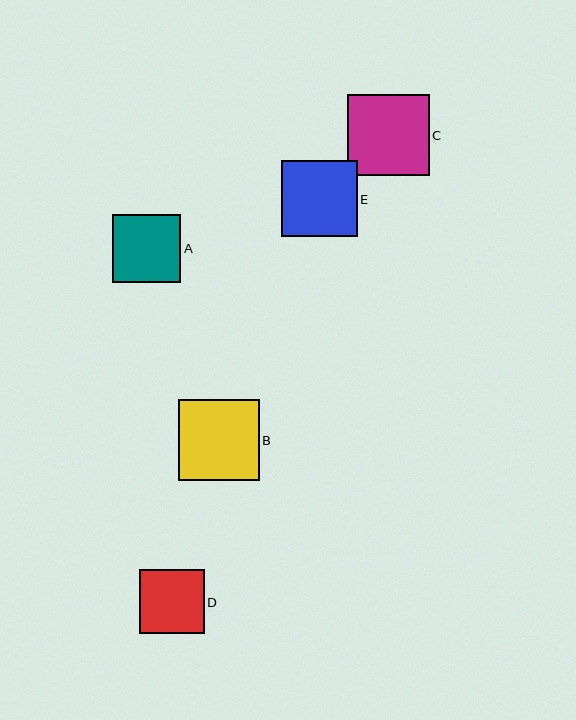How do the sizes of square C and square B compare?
Square C and square B are approximately the same size.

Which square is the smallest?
Square D is the smallest with a size of approximately 64 pixels.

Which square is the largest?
Square C is the largest with a size of approximately 82 pixels.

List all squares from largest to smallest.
From largest to smallest: C, B, E, A, D.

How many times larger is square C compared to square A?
Square C is approximately 1.2 times the size of square A.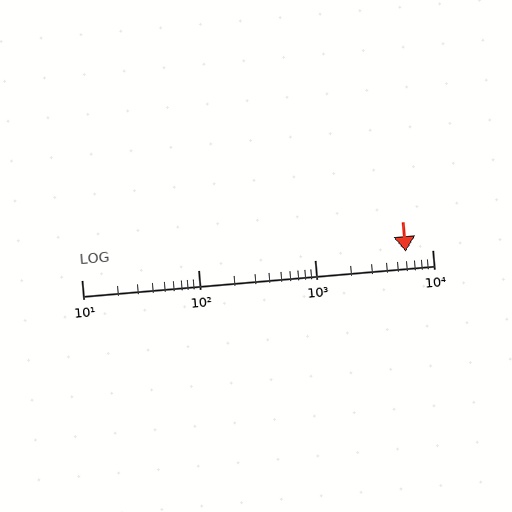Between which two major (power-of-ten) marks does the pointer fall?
The pointer is between 1000 and 10000.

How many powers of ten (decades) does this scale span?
The scale spans 3 decades, from 10 to 10000.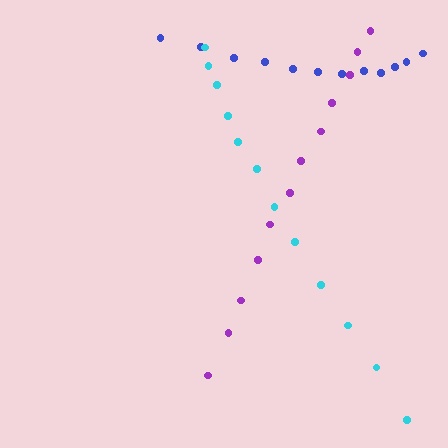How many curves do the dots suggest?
There are 3 distinct paths.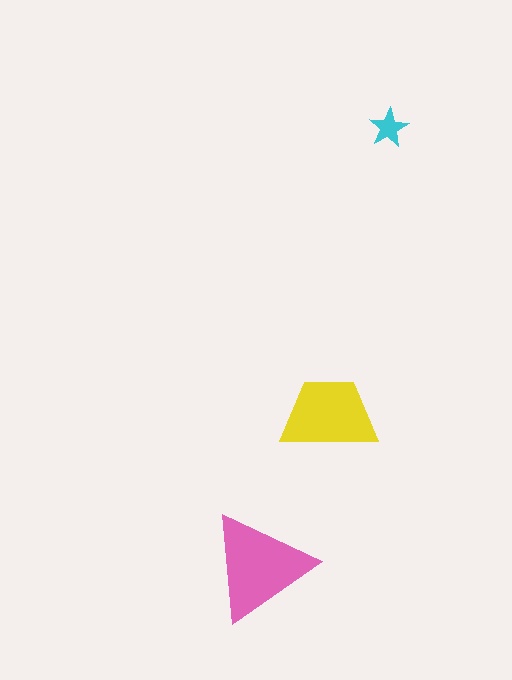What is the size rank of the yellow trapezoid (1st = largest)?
2nd.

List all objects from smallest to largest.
The cyan star, the yellow trapezoid, the pink triangle.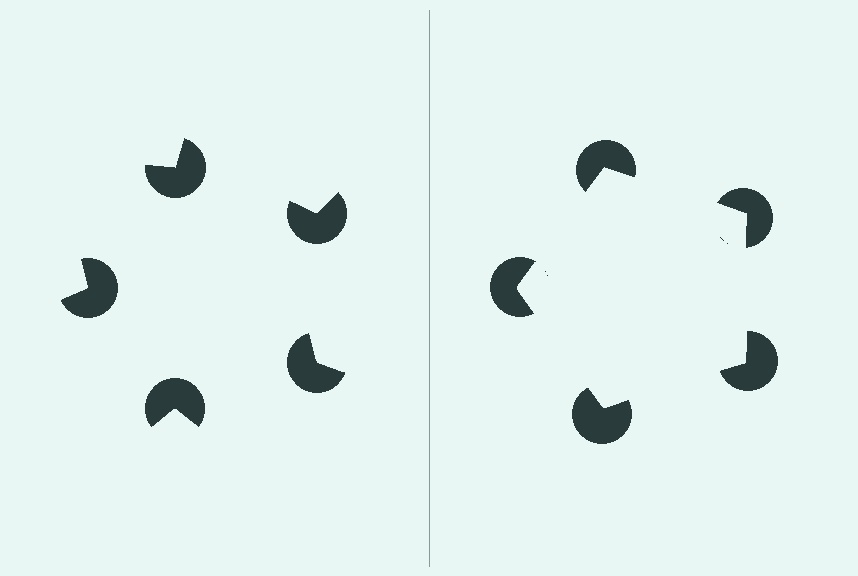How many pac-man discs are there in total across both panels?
10 — 5 on each side.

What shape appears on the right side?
An illusory pentagon.